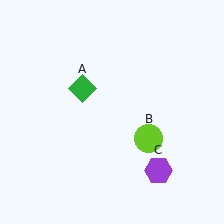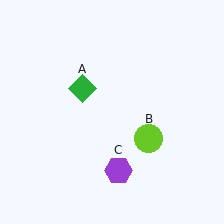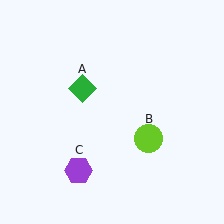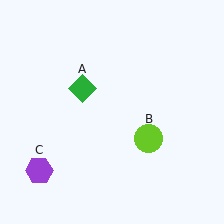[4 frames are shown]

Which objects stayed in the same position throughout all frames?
Green diamond (object A) and lime circle (object B) remained stationary.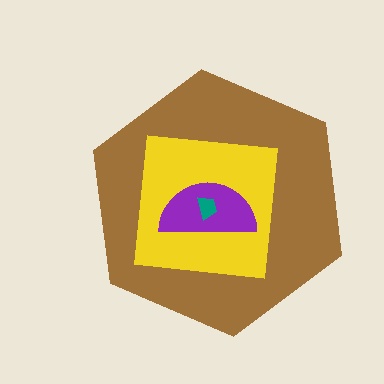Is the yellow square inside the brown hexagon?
Yes.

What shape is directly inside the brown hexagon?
The yellow square.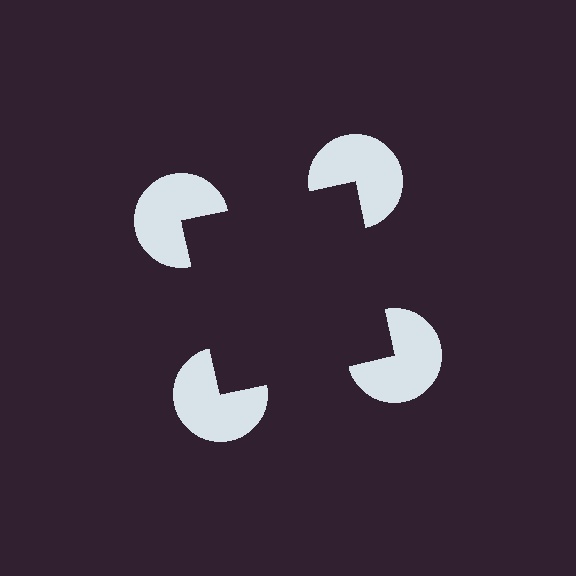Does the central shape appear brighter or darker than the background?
It typically appears slightly darker than the background, even though no actual brightness change is drawn.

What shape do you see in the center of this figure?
An illusory square — its edges are inferred from the aligned wedge cuts in the pac-man discs, not physically drawn.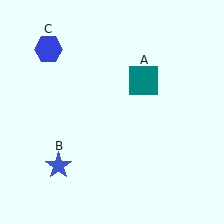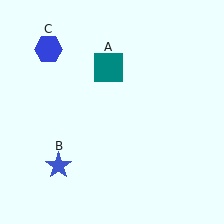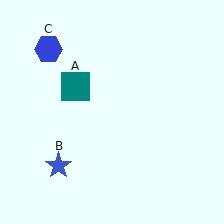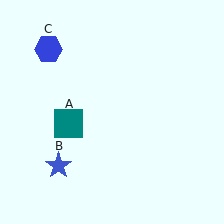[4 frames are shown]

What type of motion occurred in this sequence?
The teal square (object A) rotated counterclockwise around the center of the scene.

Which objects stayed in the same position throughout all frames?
Blue star (object B) and blue hexagon (object C) remained stationary.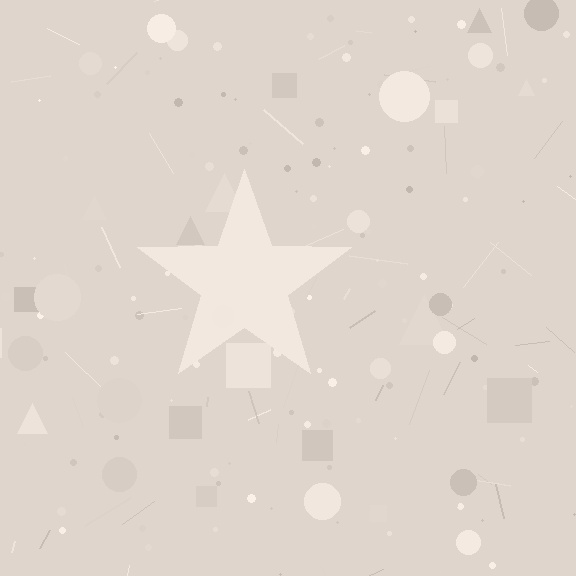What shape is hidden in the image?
A star is hidden in the image.